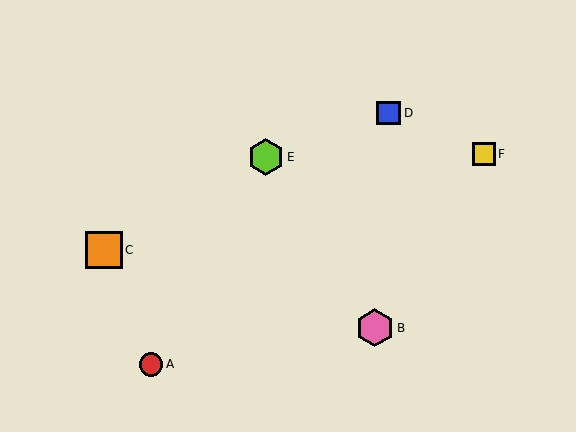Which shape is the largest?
The pink hexagon (labeled B) is the largest.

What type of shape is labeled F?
Shape F is a yellow square.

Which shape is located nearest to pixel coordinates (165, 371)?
The red circle (labeled A) at (151, 364) is nearest to that location.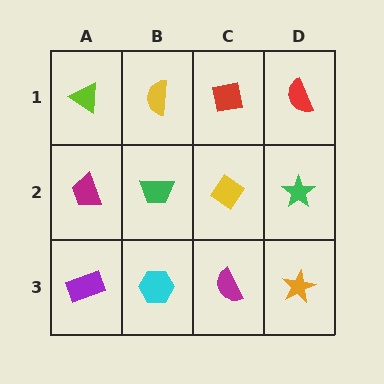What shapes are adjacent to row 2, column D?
A red semicircle (row 1, column D), an orange star (row 3, column D), a yellow diamond (row 2, column C).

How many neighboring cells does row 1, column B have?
3.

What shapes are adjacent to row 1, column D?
A green star (row 2, column D), a red square (row 1, column C).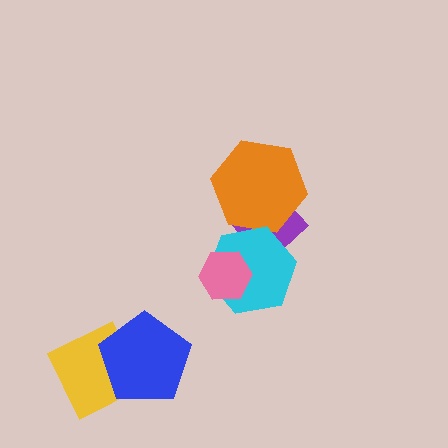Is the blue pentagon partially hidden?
No, no other shape covers it.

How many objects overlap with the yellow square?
1 object overlaps with the yellow square.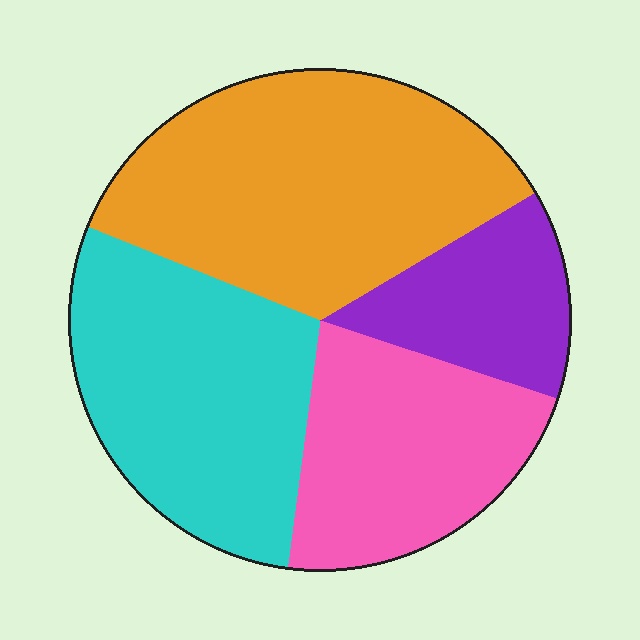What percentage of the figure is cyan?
Cyan covers roughly 30% of the figure.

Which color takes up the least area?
Purple, at roughly 15%.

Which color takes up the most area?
Orange, at roughly 35%.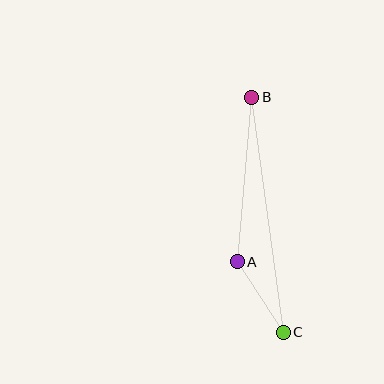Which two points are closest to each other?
Points A and C are closest to each other.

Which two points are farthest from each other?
Points B and C are farthest from each other.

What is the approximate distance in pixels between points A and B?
The distance between A and B is approximately 165 pixels.